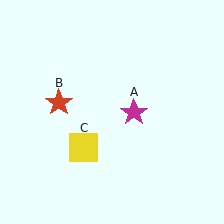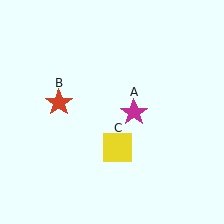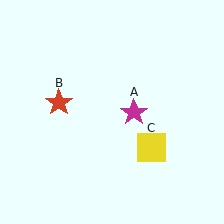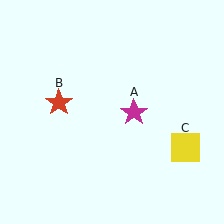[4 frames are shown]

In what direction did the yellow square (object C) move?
The yellow square (object C) moved right.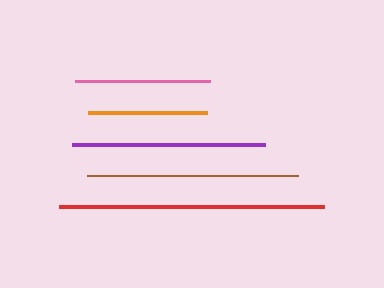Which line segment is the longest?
The red line is the longest at approximately 265 pixels.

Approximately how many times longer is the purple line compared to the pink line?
The purple line is approximately 1.4 times the length of the pink line.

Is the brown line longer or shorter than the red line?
The red line is longer than the brown line.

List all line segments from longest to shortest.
From longest to shortest: red, brown, purple, pink, orange.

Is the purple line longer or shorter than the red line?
The red line is longer than the purple line.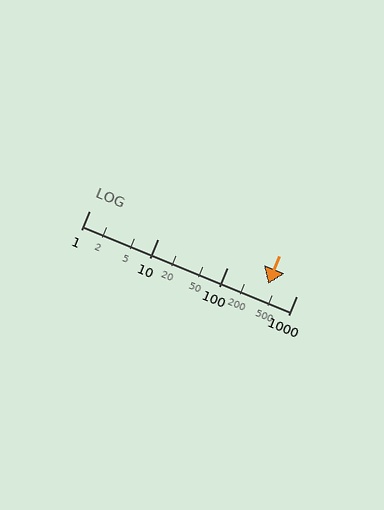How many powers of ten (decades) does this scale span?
The scale spans 3 decades, from 1 to 1000.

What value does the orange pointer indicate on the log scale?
The pointer indicates approximately 390.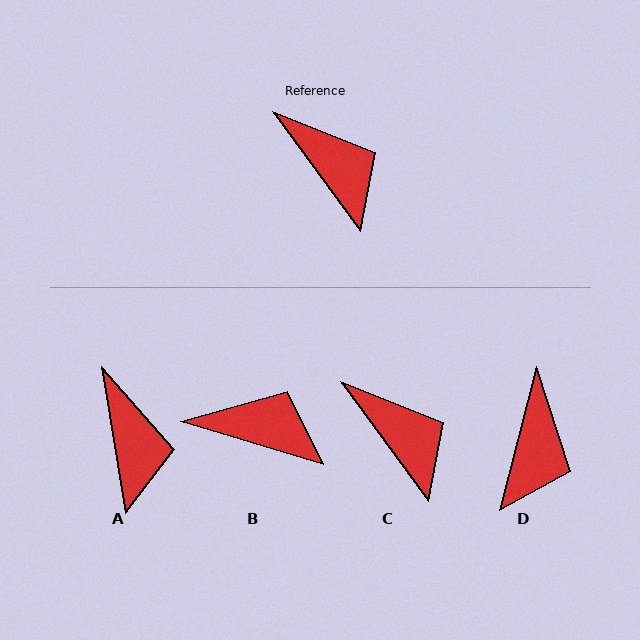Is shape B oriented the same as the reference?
No, it is off by about 37 degrees.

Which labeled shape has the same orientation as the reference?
C.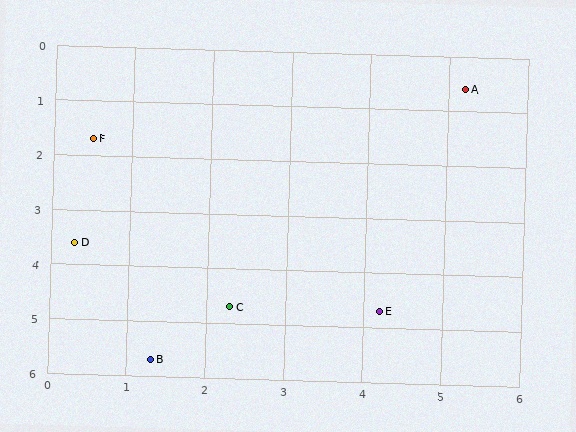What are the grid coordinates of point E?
Point E is at approximately (4.2, 4.7).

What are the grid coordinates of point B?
Point B is at approximately (1.3, 5.7).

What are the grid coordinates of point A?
Point A is at approximately (5.2, 0.6).